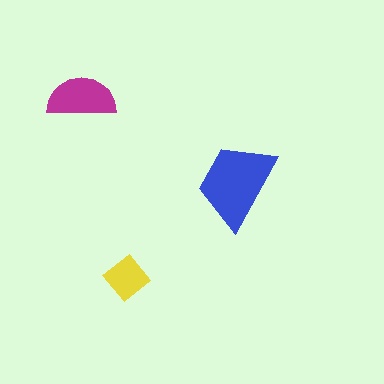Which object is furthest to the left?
The magenta semicircle is leftmost.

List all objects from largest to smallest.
The blue trapezoid, the magenta semicircle, the yellow diamond.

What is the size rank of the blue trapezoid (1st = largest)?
1st.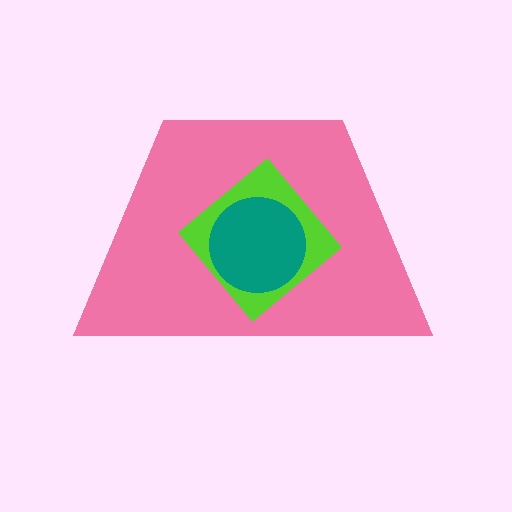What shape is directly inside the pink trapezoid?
The lime diamond.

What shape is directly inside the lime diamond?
The teal circle.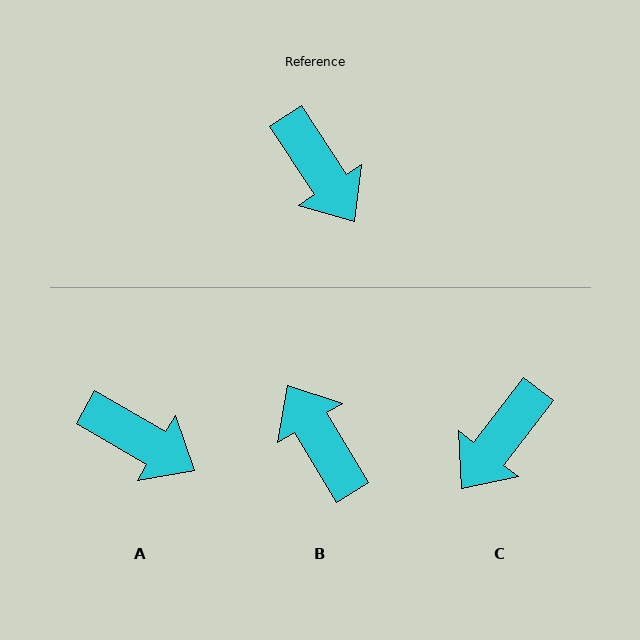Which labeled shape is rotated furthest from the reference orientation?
B, about 178 degrees away.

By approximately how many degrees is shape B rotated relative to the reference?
Approximately 178 degrees counter-clockwise.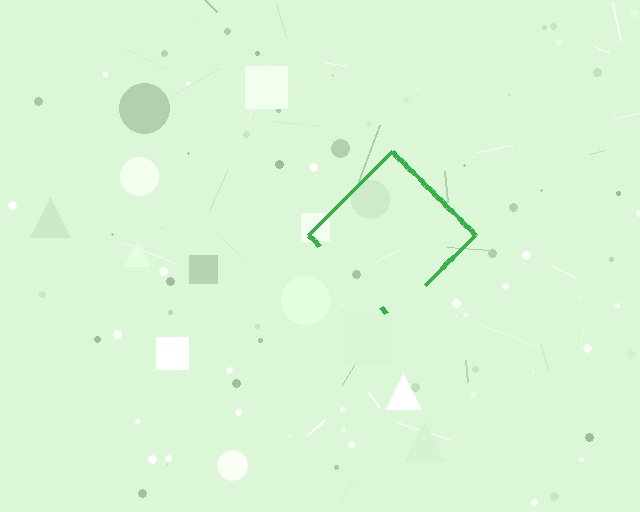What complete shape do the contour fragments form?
The contour fragments form a diamond.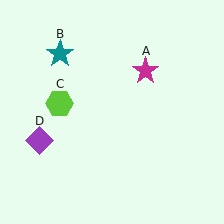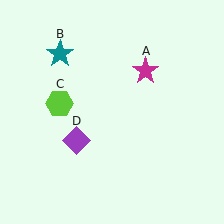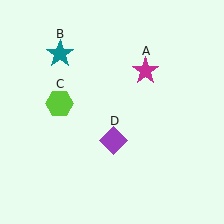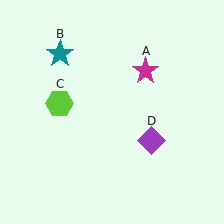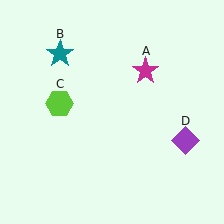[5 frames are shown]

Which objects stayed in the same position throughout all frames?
Magenta star (object A) and teal star (object B) and lime hexagon (object C) remained stationary.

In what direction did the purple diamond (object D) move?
The purple diamond (object D) moved right.